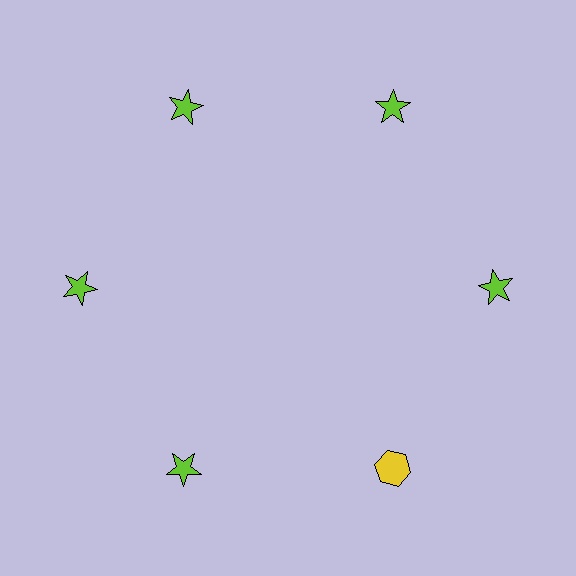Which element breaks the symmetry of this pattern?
The yellow hexagon at roughly the 5 o'clock position breaks the symmetry. All other shapes are lime stars.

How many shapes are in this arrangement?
There are 6 shapes arranged in a ring pattern.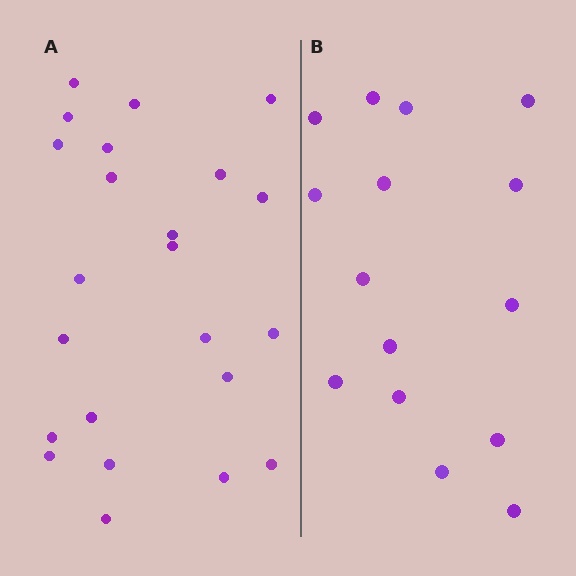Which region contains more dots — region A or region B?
Region A (the left region) has more dots.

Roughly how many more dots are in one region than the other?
Region A has roughly 8 or so more dots than region B.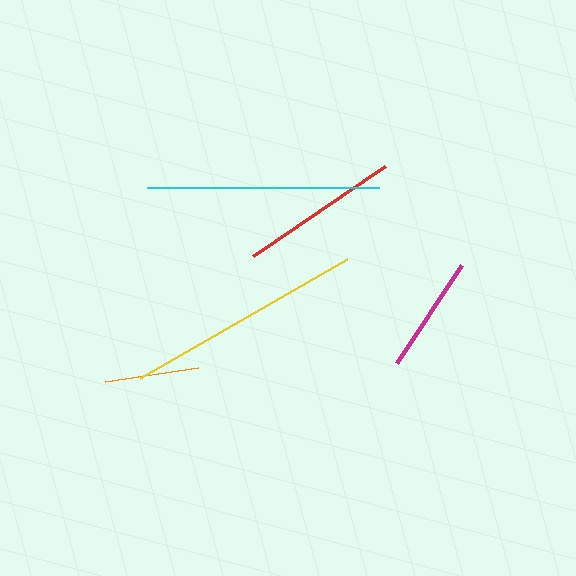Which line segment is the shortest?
The orange line is the shortest at approximately 94 pixels.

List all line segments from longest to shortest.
From longest to shortest: yellow, cyan, red, magenta, orange.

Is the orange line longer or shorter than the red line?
The red line is longer than the orange line.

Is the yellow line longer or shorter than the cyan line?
The yellow line is longer than the cyan line.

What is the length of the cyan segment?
The cyan segment is approximately 232 pixels long.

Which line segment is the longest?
The yellow line is the longest at approximately 239 pixels.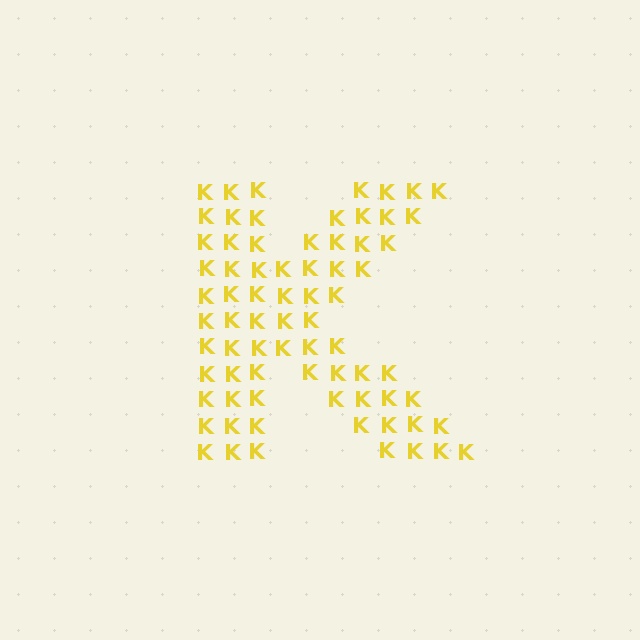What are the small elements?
The small elements are letter K's.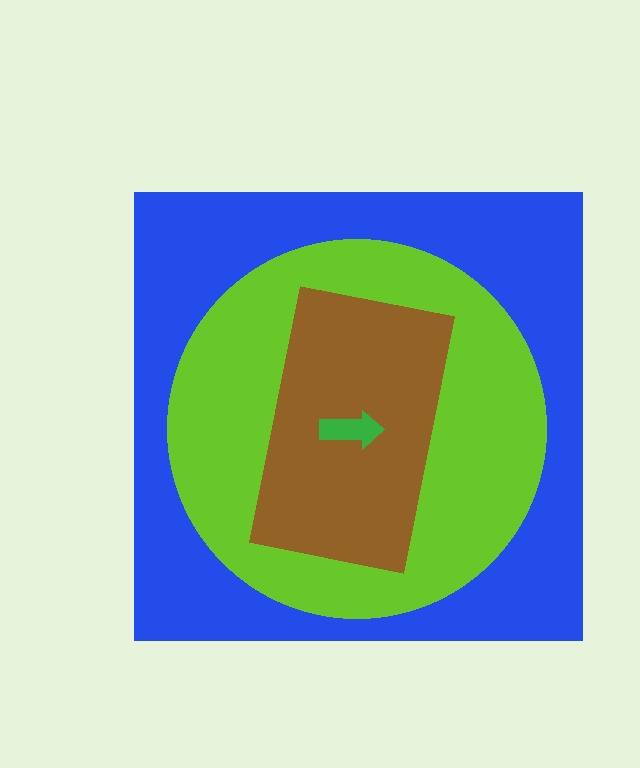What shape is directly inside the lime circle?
The brown rectangle.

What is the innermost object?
The green arrow.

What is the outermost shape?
The blue square.